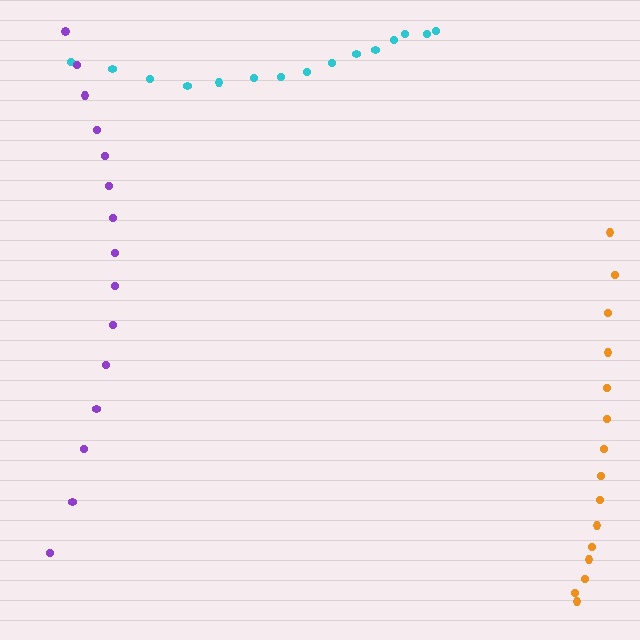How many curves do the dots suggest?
There are 3 distinct paths.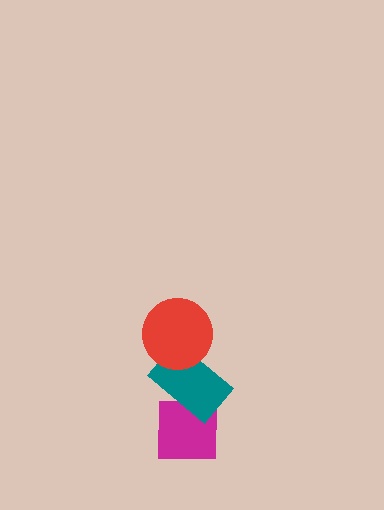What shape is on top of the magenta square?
The teal rectangle is on top of the magenta square.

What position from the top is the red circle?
The red circle is 1st from the top.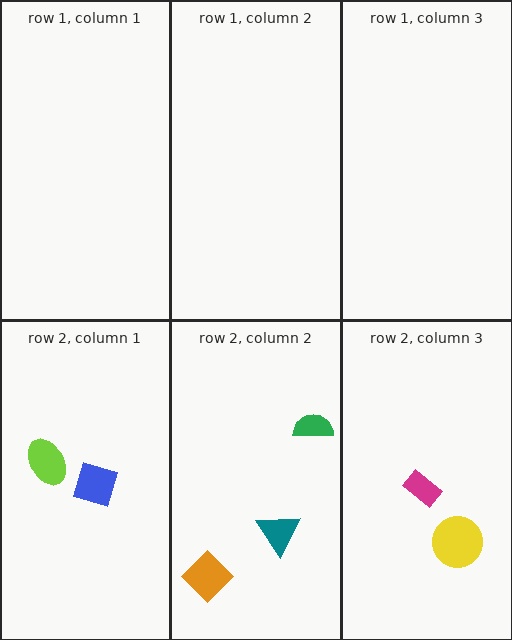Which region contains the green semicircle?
The row 2, column 2 region.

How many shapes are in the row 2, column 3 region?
2.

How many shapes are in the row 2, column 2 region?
3.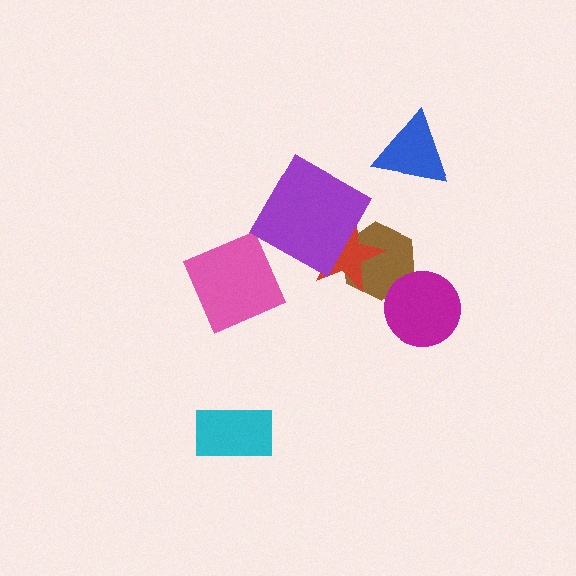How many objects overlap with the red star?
2 objects overlap with the red star.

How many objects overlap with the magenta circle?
1 object overlaps with the magenta circle.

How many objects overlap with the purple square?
1 object overlaps with the purple square.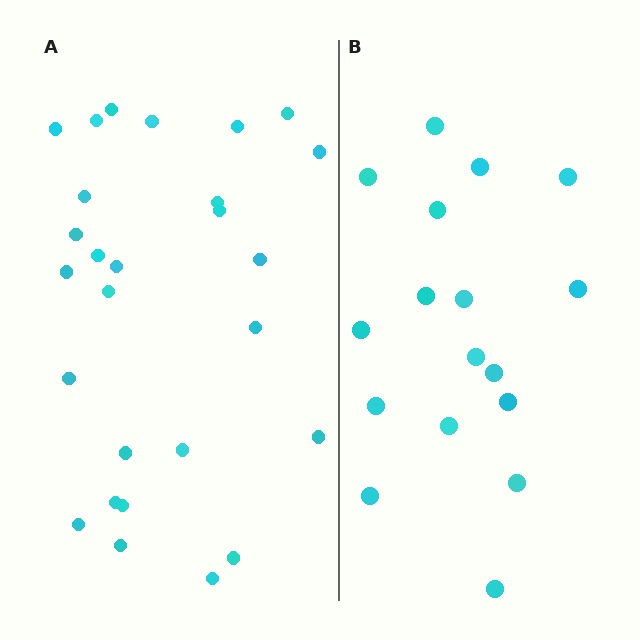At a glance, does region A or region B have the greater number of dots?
Region A (the left region) has more dots.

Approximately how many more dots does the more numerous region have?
Region A has roughly 10 or so more dots than region B.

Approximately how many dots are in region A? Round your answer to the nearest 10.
About 30 dots. (The exact count is 27, which rounds to 30.)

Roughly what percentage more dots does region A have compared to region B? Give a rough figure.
About 60% more.